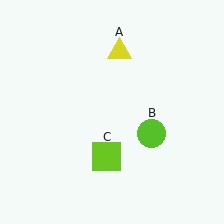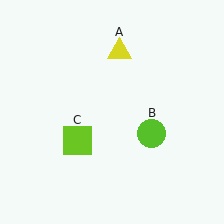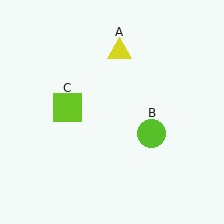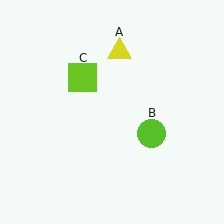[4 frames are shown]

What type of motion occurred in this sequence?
The lime square (object C) rotated clockwise around the center of the scene.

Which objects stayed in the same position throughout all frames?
Yellow triangle (object A) and lime circle (object B) remained stationary.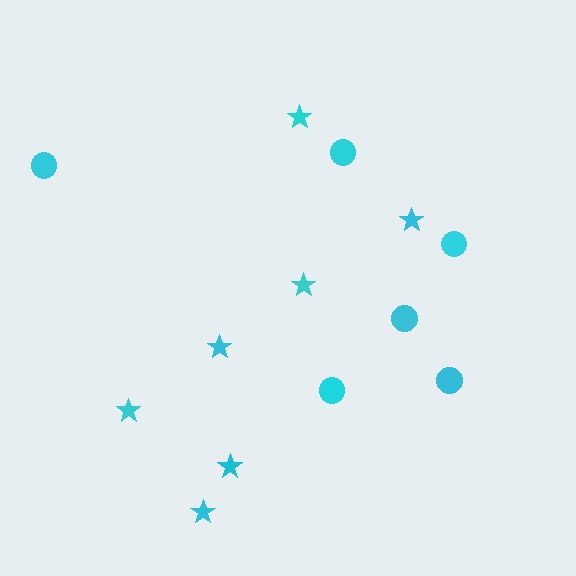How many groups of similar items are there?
There are 2 groups: one group of circles (6) and one group of stars (7).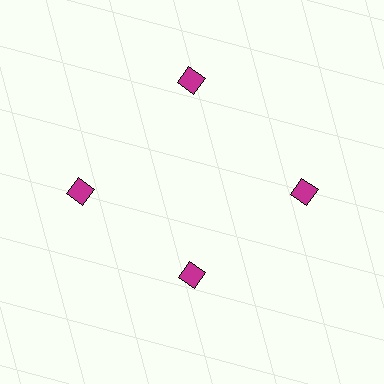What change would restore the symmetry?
The symmetry would be restored by moving it outward, back onto the ring so that all 4 diamonds sit at equal angles and equal distance from the center.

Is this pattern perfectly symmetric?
No. The 4 magenta diamonds are arranged in a ring, but one element near the 6 o'clock position is pulled inward toward the center, breaking the 4-fold rotational symmetry.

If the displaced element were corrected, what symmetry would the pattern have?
It would have 4-fold rotational symmetry — the pattern would map onto itself every 90 degrees.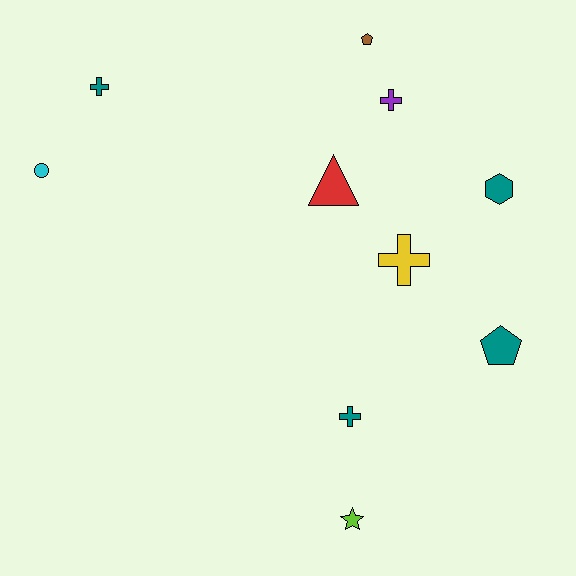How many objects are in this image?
There are 10 objects.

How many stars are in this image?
There is 1 star.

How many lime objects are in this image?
There is 1 lime object.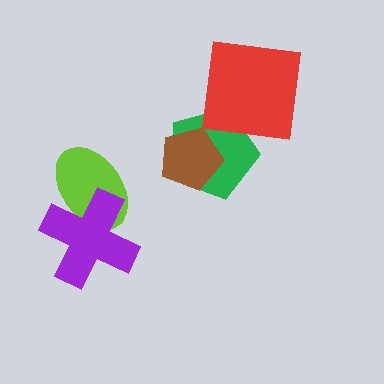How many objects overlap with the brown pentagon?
1 object overlaps with the brown pentagon.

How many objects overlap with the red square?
1 object overlaps with the red square.